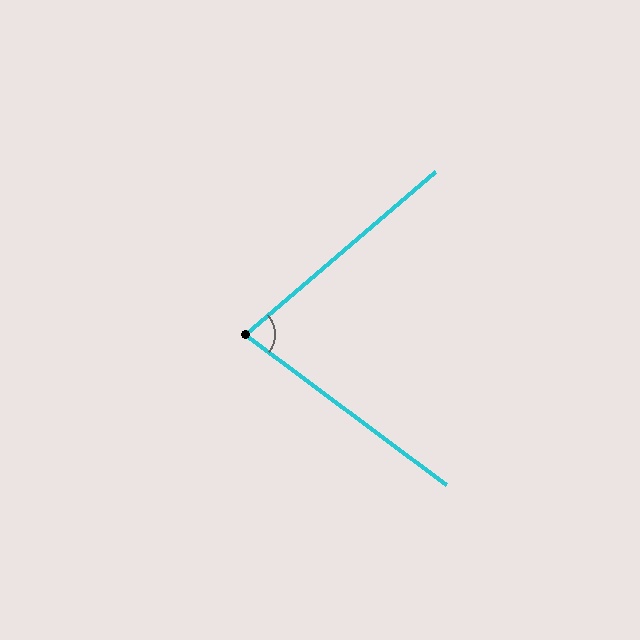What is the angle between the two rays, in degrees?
Approximately 77 degrees.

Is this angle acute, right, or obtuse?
It is acute.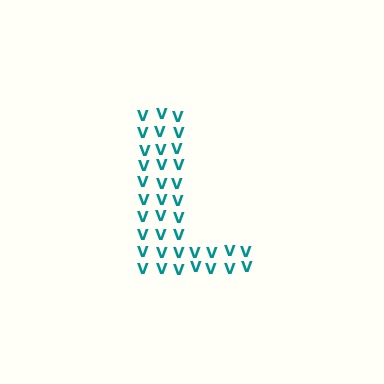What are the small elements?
The small elements are letter V's.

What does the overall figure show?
The overall figure shows the letter L.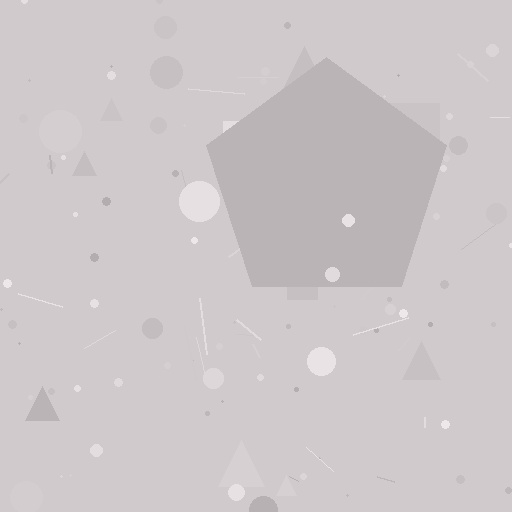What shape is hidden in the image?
A pentagon is hidden in the image.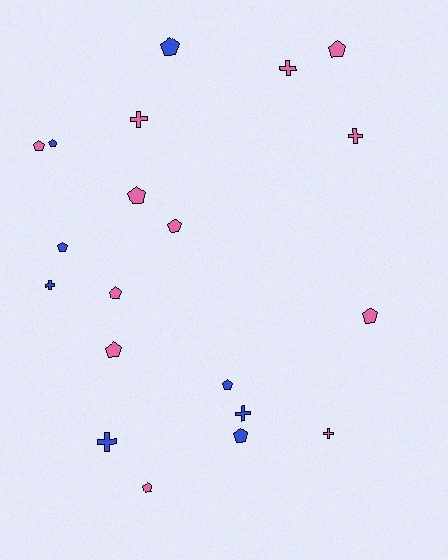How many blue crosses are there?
There are 3 blue crosses.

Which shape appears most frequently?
Pentagon, with 13 objects.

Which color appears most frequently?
Pink, with 12 objects.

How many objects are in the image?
There are 20 objects.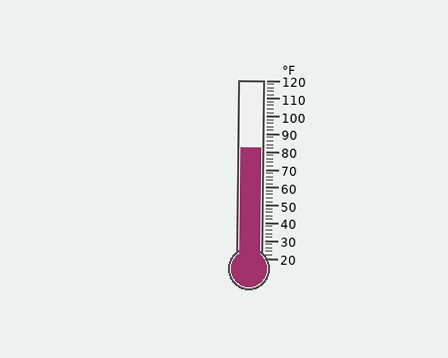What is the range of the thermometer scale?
The thermometer scale ranges from 20°F to 120°F.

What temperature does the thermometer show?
The thermometer shows approximately 82°F.